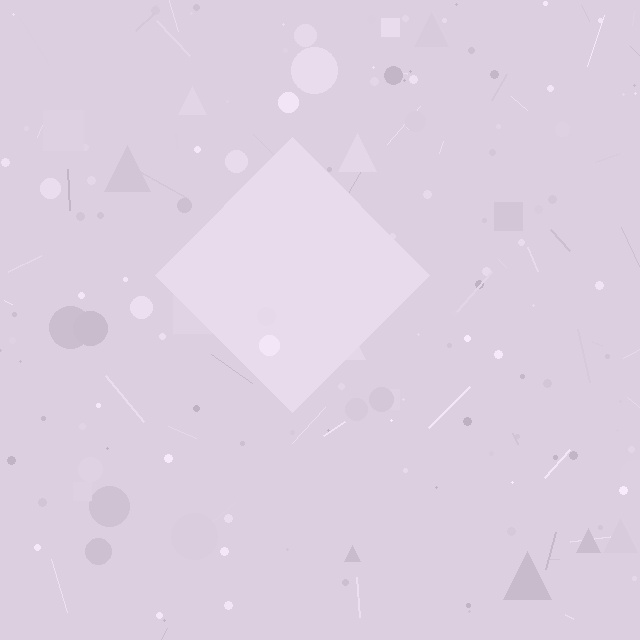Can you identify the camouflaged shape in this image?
The camouflaged shape is a diamond.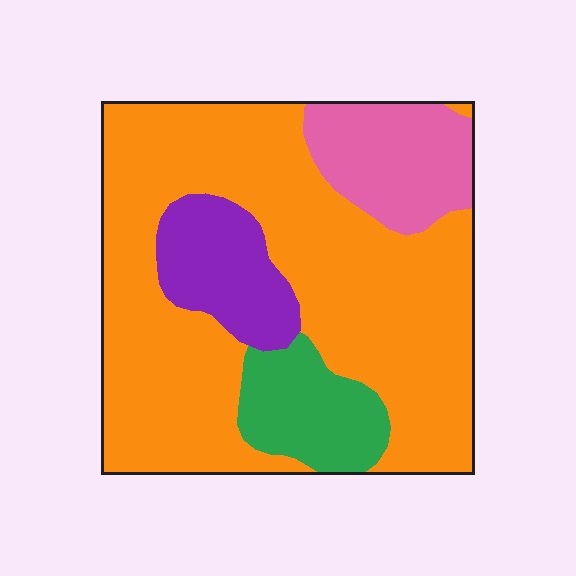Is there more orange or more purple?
Orange.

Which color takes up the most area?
Orange, at roughly 65%.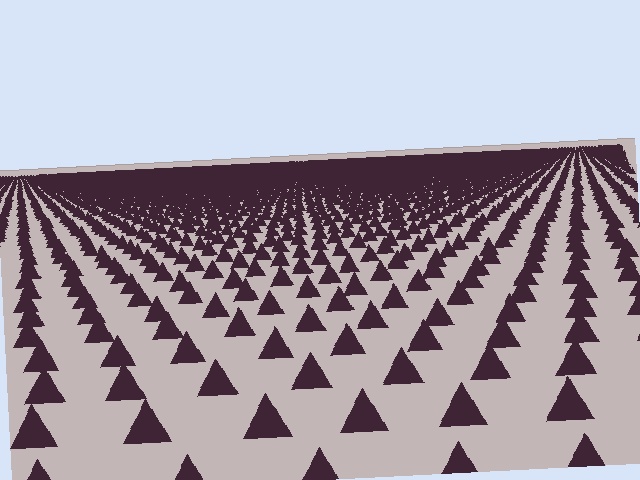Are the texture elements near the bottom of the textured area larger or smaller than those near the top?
Larger. Near the bottom, elements are closer to the viewer and appear at a bigger on-screen size.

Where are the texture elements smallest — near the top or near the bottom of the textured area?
Near the top.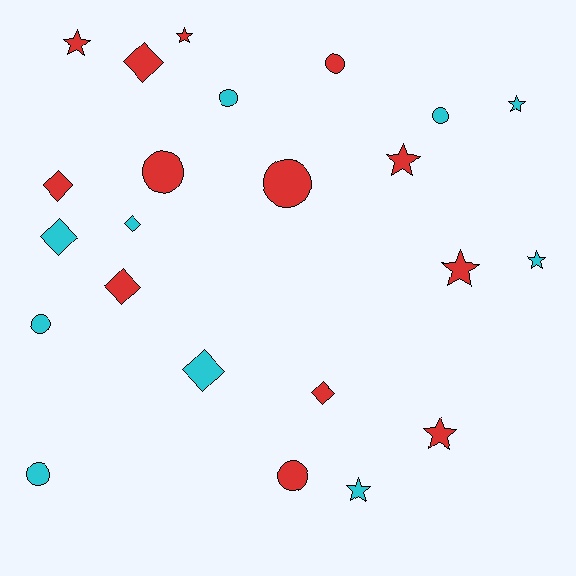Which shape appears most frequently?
Star, with 8 objects.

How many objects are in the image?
There are 23 objects.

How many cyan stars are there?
There are 3 cyan stars.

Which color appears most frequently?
Red, with 13 objects.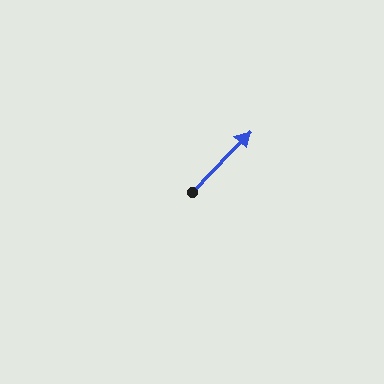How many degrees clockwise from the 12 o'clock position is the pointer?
Approximately 44 degrees.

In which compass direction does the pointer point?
Northeast.